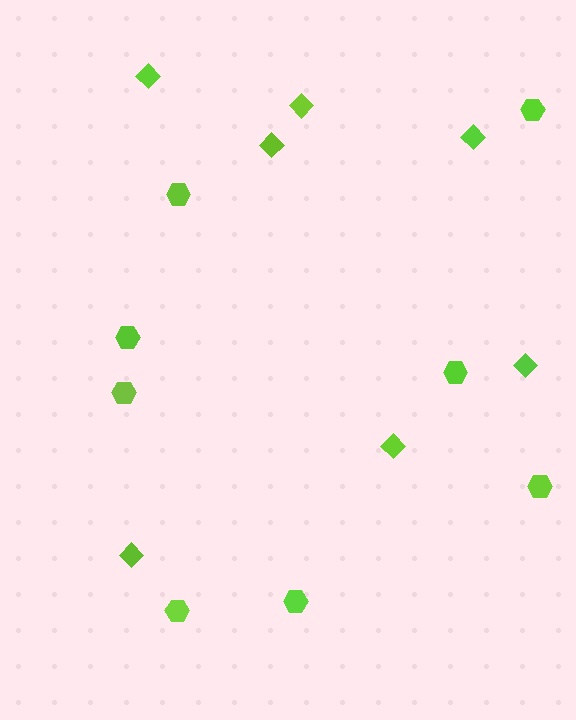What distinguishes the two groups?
There are 2 groups: one group of hexagons (8) and one group of diamonds (7).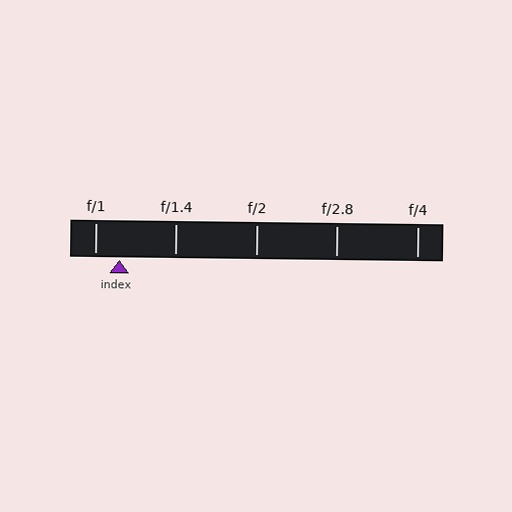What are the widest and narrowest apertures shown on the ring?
The widest aperture shown is f/1 and the narrowest is f/4.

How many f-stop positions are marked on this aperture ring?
There are 5 f-stop positions marked.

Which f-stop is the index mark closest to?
The index mark is closest to f/1.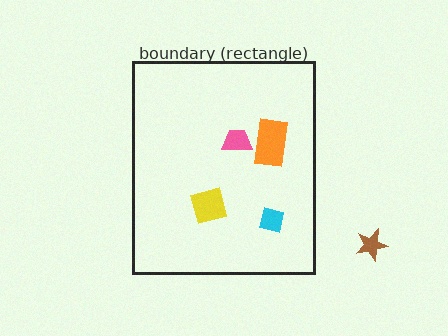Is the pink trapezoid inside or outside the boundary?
Inside.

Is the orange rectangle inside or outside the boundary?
Inside.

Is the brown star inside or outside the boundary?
Outside.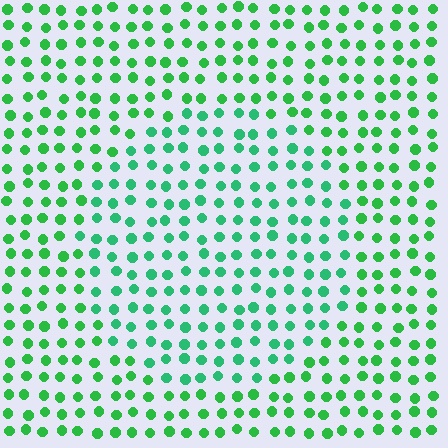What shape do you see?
I see a circle.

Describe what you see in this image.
The image is filled with small green elements in a uniform arrangement. A circle-shaped region is visible where the elements are tinted to a slightly different hue, forming a subtle color boundary.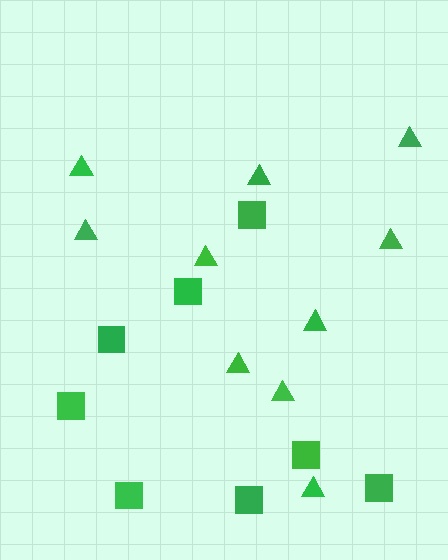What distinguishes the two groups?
There are 2 groups: one group of triangles (10) and one group of squares (8).